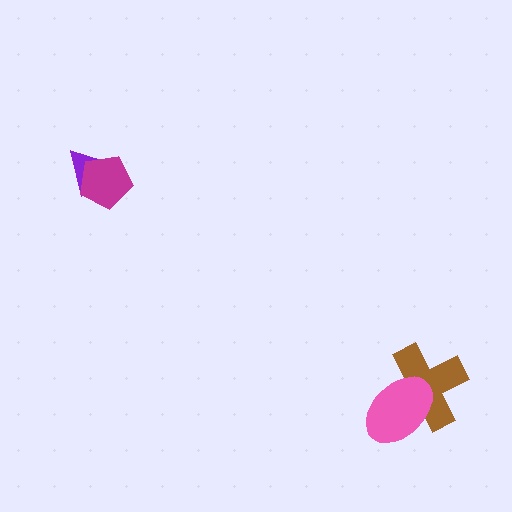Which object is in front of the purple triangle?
The magenta pentagon is in front of the purple triangle.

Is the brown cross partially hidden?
Yes, it is partially covered by another shape.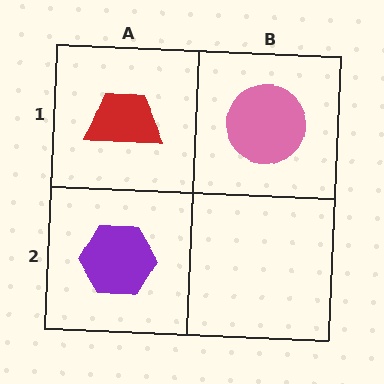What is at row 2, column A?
A purple hexagon.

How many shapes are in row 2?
1 shape.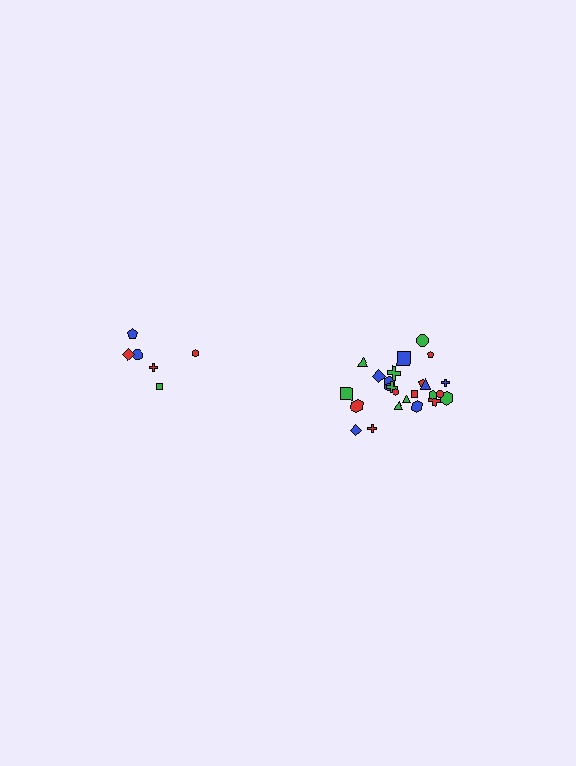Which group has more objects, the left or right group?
The right group.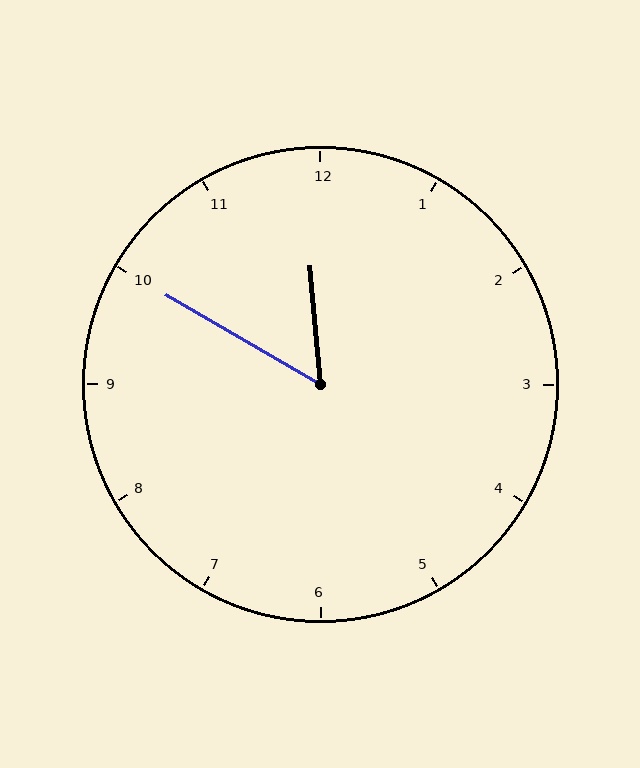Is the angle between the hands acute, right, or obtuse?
It is acute.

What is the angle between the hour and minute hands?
Approximately 55 degrees.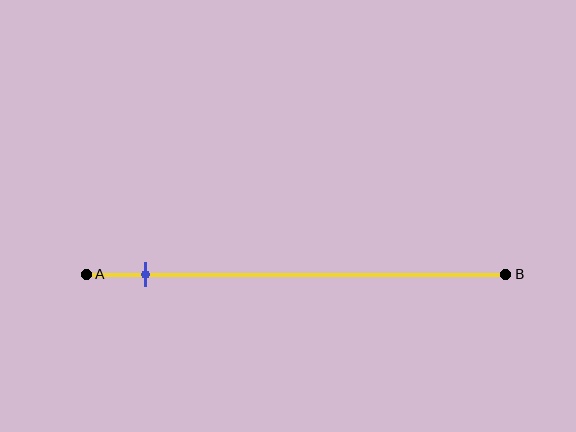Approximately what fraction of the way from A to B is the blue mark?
The blue mark is approximately 15% of the way from A to B.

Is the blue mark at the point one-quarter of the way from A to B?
No, the mark is at about 15% from A, not at the 25% one-quarter point.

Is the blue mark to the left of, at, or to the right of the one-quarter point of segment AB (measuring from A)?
The blue mark is to the left of the one-quarter point of segment AB.